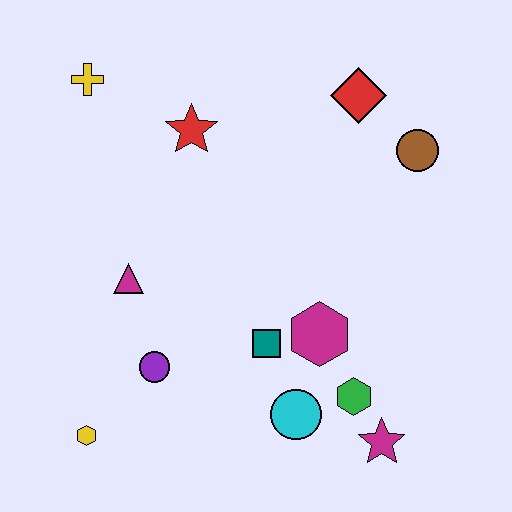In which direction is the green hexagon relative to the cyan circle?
The green hexagon is to the right of the cyan circle.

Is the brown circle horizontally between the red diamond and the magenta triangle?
No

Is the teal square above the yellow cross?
No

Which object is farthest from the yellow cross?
The magenta star is farthest from the yellow cross.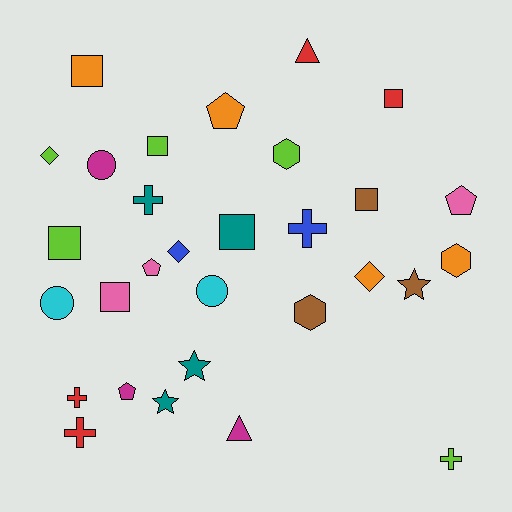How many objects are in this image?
There are 30 objects.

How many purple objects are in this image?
There are no purple objects.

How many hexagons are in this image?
There are 3 hexagons.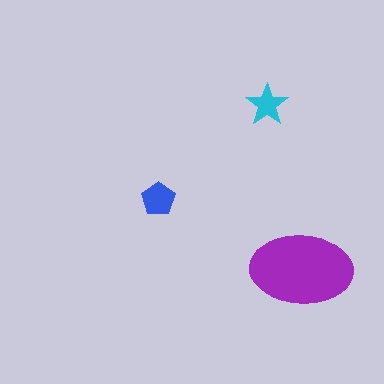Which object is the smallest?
The cyan star.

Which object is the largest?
The purple ellipse.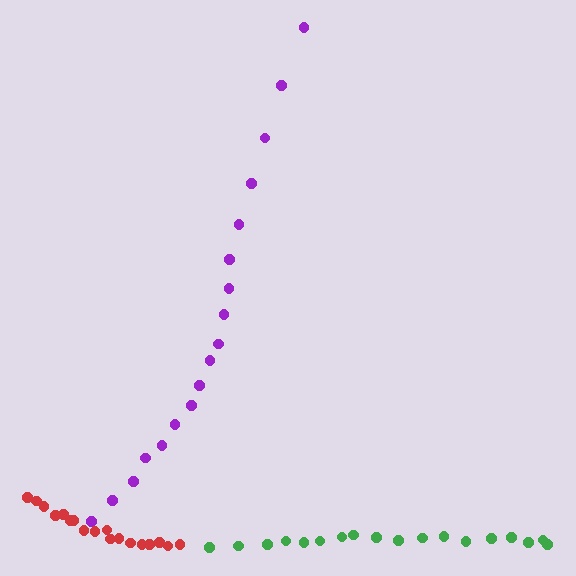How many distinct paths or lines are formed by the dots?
There are 3 distinct paths.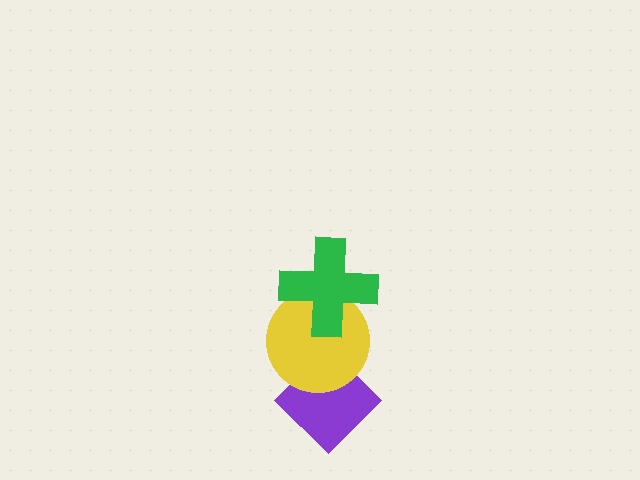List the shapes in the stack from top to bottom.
From top to bottom: the green cross, the yellow circle, the purple diamond.